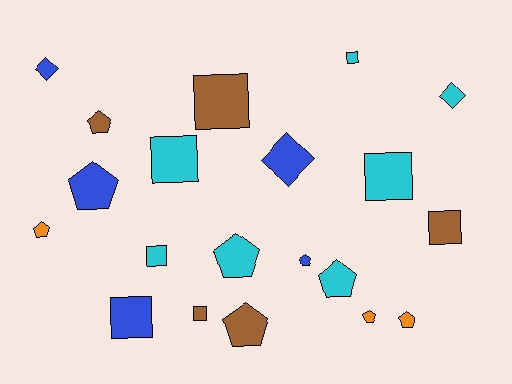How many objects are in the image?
There are 20 objects.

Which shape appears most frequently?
Pentagon, with 9 objects.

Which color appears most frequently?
Cyan, with 7 objects.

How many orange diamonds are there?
There are no orange diamonds.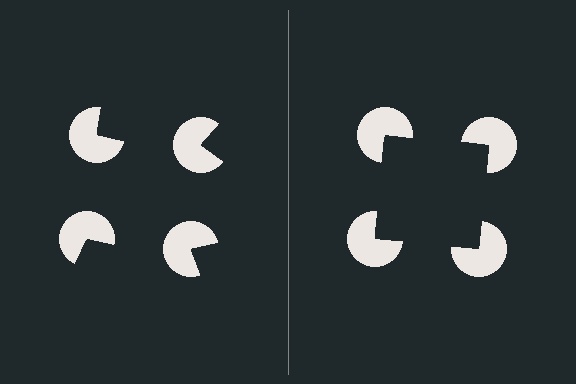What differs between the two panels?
The pac-man discs are positioned identically on both sides; only the wedge orientations differ. On the right they align to a square; on the left they are misaligned.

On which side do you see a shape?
An illusory square appears on the right side. On the left side the wedge cuts are rotated, so no coherent shape forms.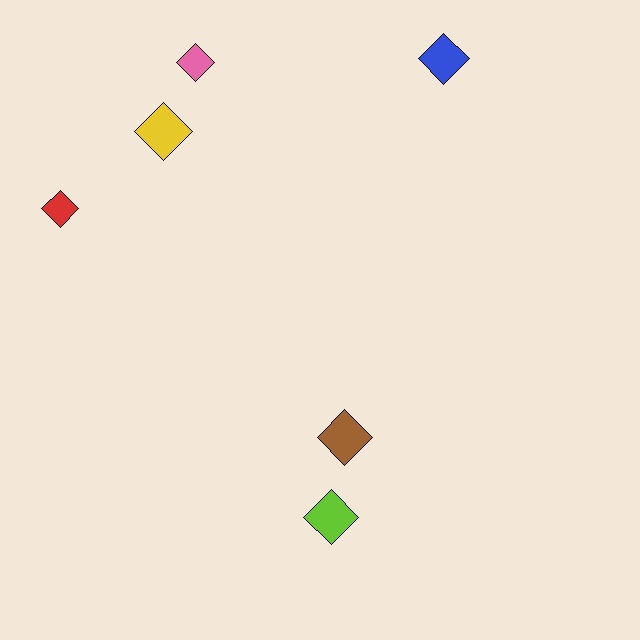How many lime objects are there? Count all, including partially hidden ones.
There is 1 lime object.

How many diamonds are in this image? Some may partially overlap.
There are 6 diamonds.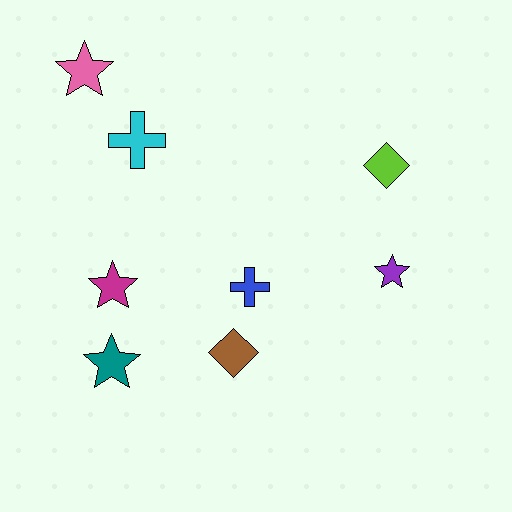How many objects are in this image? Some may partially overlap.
There are 8 objects.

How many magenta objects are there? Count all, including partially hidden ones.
There is 1 magenta object.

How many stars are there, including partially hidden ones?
There are 4 stars.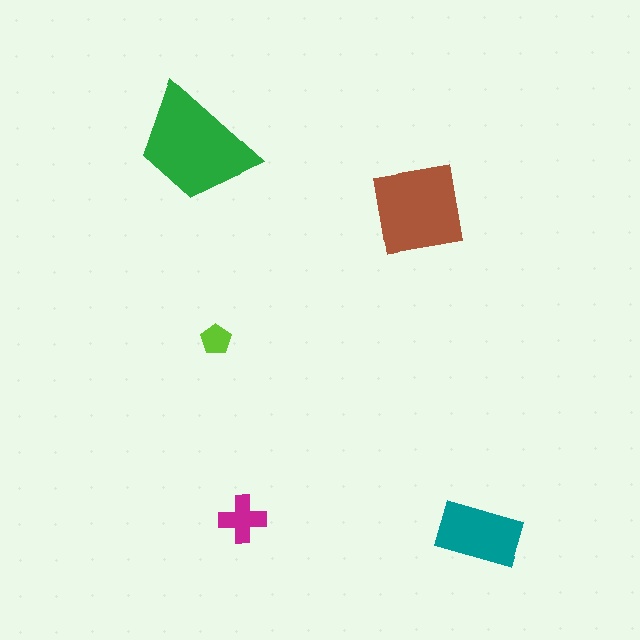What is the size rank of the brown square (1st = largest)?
2nd.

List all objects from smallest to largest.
The lime pentagon, the magenta cross, the teal rectangle, the brown square, the green trapezoid.